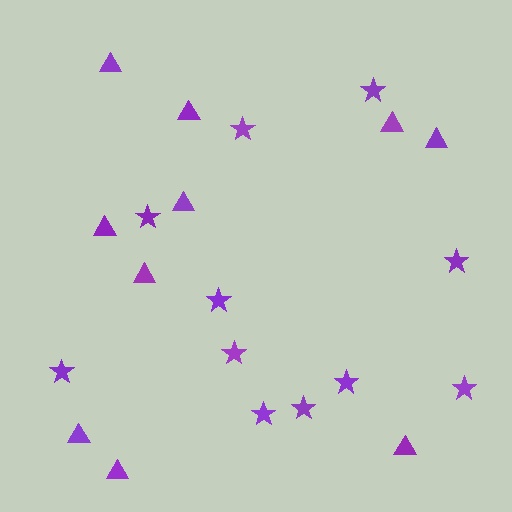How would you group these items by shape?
There are 2 groups: one group of stars (11) and one group of triangles (10).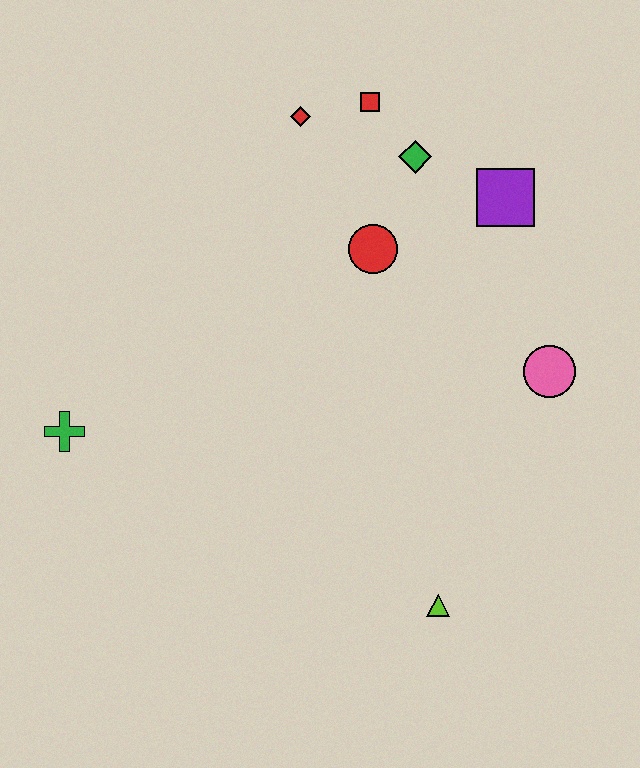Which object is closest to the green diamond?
The red square is closest to the green diamond.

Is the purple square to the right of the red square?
Yes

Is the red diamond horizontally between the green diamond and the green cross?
Yes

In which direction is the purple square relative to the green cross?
The purple square is to the right of the green cross.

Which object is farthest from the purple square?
The green cross is farthest from the purple square.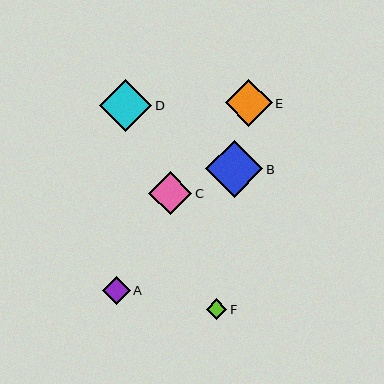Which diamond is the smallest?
Diamond F is the smallest with a size of approximately 21 pixels.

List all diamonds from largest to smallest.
From largest to smallest: B, D, E, C, A, F.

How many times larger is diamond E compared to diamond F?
Diamond E is approximately 2.3 times the size of diamond F.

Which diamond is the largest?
Diamond B is the largest with a size of approximately 57 pixels.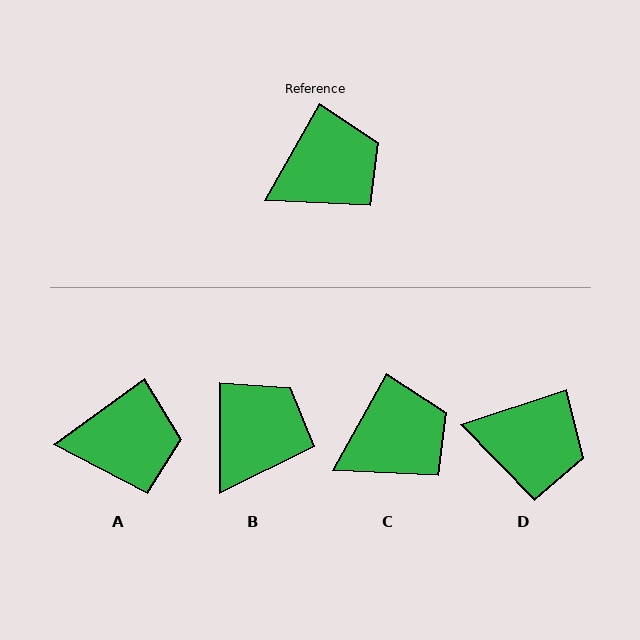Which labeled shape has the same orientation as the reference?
C.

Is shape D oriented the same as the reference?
No, it is off by about 42 degrees.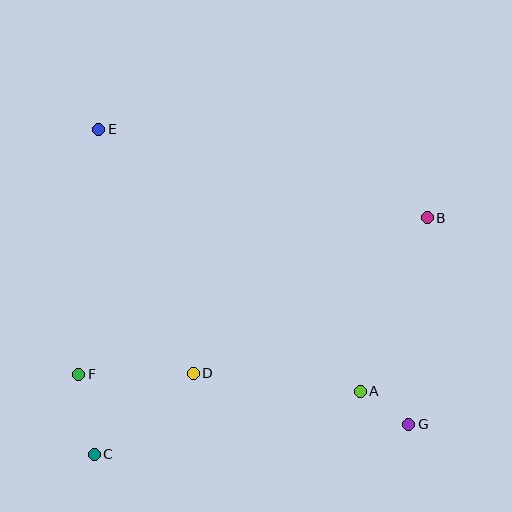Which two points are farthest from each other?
Points E and G are farthest from each other.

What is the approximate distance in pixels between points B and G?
The distance between B and G is approximately 208 pixels.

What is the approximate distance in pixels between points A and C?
The distance between A and C is approximately 273 pixels.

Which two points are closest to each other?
Points A and G are closest to each other.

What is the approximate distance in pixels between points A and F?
The distance between A and F is approximately 282 pixels.